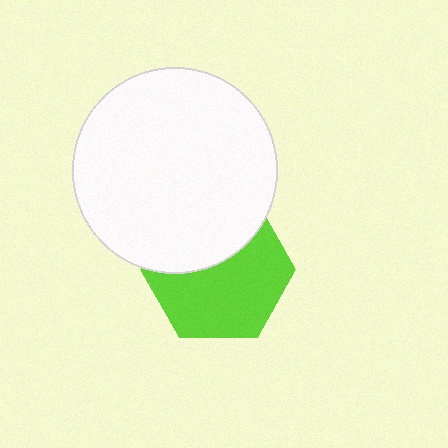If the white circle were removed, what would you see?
You would see the complete lime hexagon.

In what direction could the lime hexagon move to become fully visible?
The lime hexagon could move down. That would shift it out from behind the white circle entirely.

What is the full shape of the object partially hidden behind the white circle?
The partially hidden object is a lime hexagon.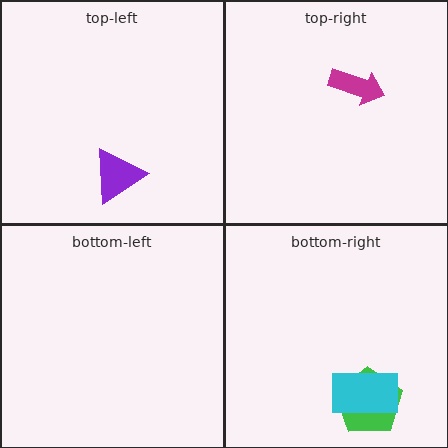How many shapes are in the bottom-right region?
2.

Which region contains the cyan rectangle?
The bottom-right region.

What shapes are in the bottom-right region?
The green pentagon, the cyan rectangle.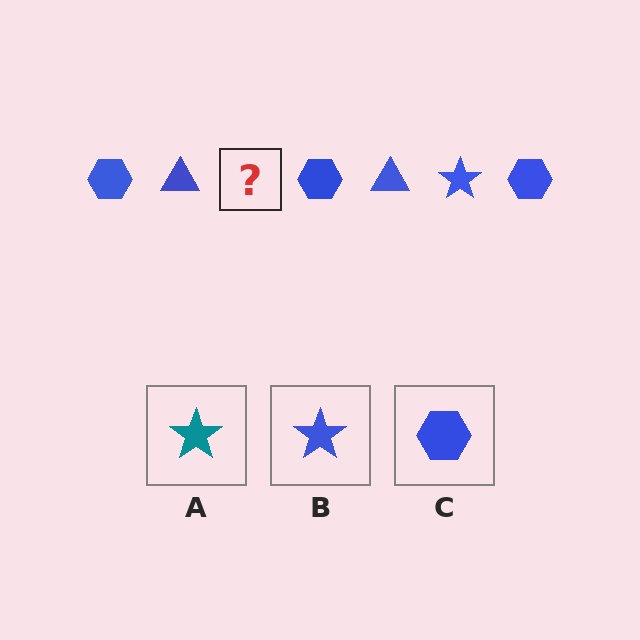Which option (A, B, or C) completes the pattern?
B.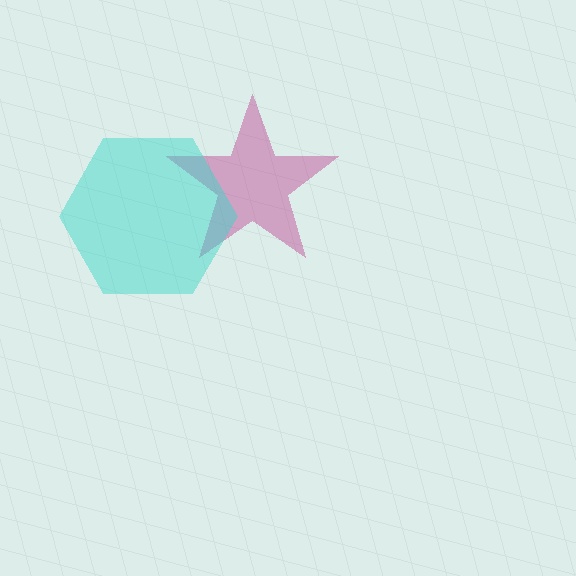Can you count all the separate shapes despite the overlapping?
Yes, there are 2 separate shapes.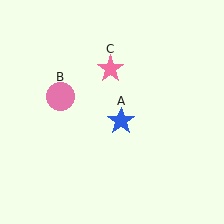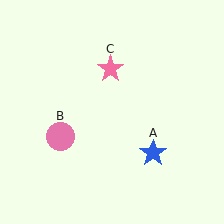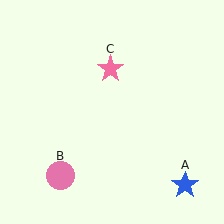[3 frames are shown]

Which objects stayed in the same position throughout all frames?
Pink star (object C) remained stationary.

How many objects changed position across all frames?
2 objects changed position: blue star (object A), pink circle (object B).